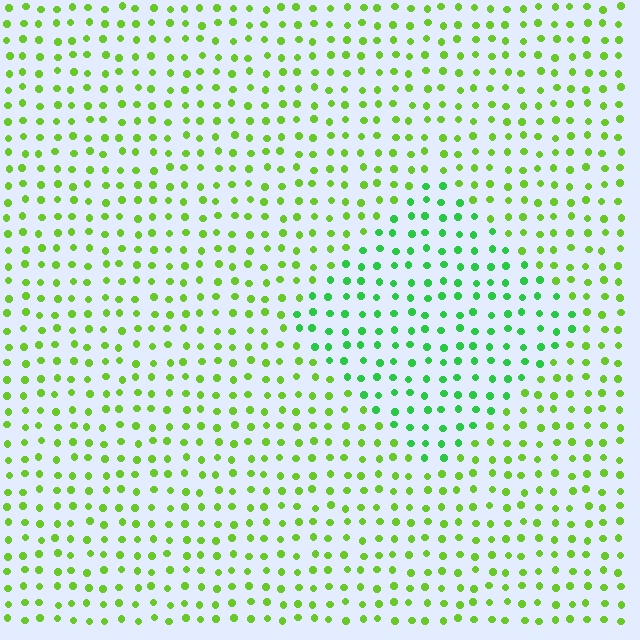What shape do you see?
I see a diamond.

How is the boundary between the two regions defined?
The boundary is defined purely by a slight shift in hue (about 33 degrees). Spacing, size, and orientation are identical on both sides.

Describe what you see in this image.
The image is filled with small lime elements in a uniform arrangement. A diamond-shaped region is visible where the elements are tinted to a slightly different hue, forming a subtle color boundary.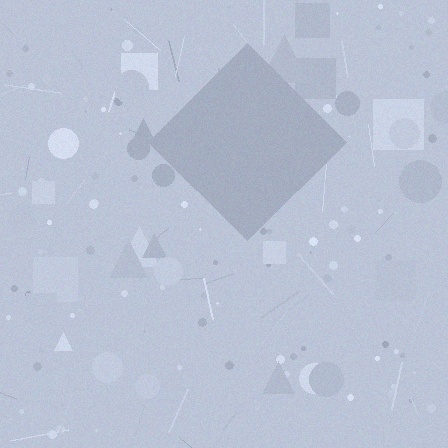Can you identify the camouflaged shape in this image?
The camouflaged shape is a diamond.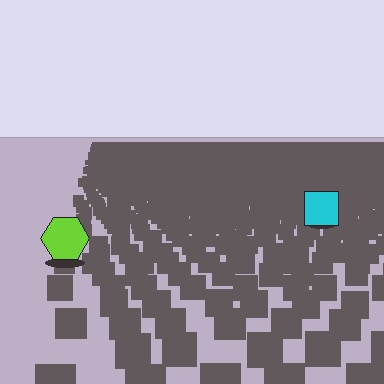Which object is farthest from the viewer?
The cyan square is farthest from the viewer. It appears smaller and the ground texture around it is denser.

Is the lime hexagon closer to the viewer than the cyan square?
Yes. The lime hexagon is closer — you can tell from the texture gradient: the ground texture is coarser near it.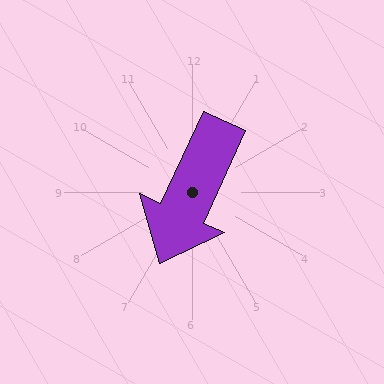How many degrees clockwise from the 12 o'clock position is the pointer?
Approximately 204 degrees.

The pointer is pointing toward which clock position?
Roughly 7 o'clock.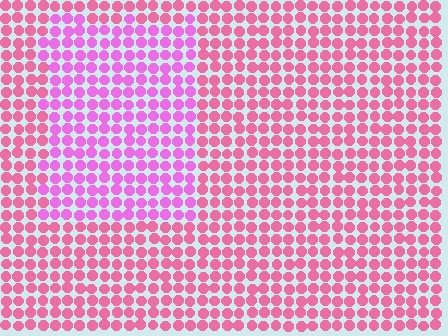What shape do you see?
I see a rectangle.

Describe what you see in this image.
The image is filled with small pink elements in a uniform arrangement. A rectangle-shaped region is visible where the elements are tinted to a slightly different hue, forming a subtle color boundary.